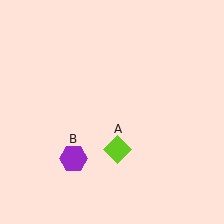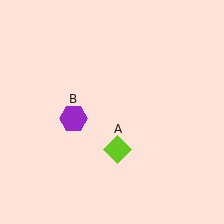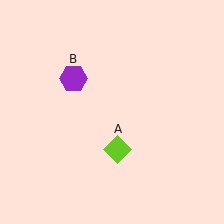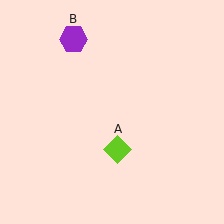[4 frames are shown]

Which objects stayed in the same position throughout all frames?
Lime diamond (object A) remained stationary.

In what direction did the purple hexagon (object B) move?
The purple hexagon (object B) moved up.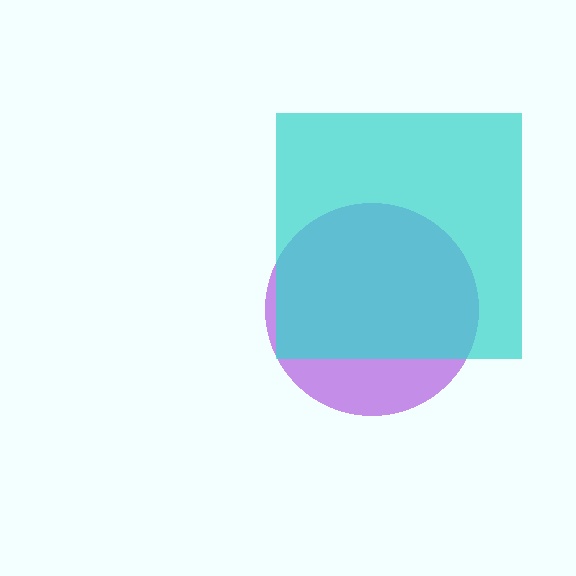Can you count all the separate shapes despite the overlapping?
Yes, there are 2 separate shapes.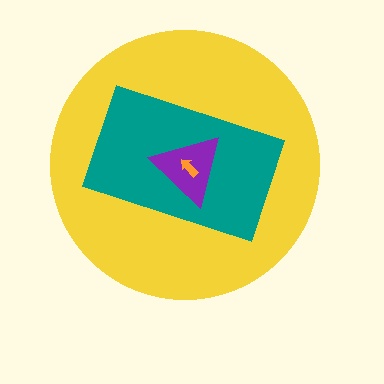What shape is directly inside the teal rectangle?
The purple triangle.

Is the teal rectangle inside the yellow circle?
Yes.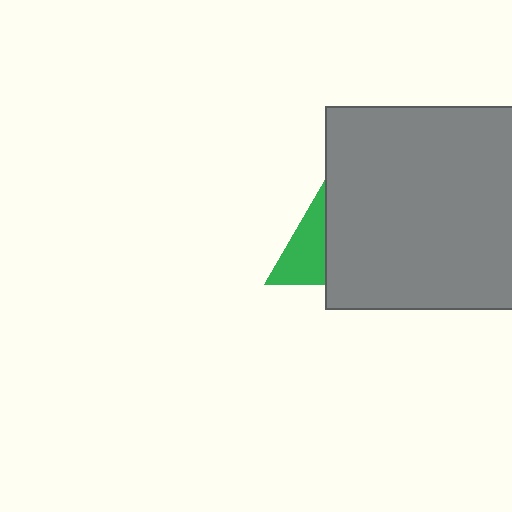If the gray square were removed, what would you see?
You would see the complete green triangle.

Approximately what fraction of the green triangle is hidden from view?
Roughly 60% of the green triangle is hidden behind the gray square.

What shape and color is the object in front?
The object in front is a gray square.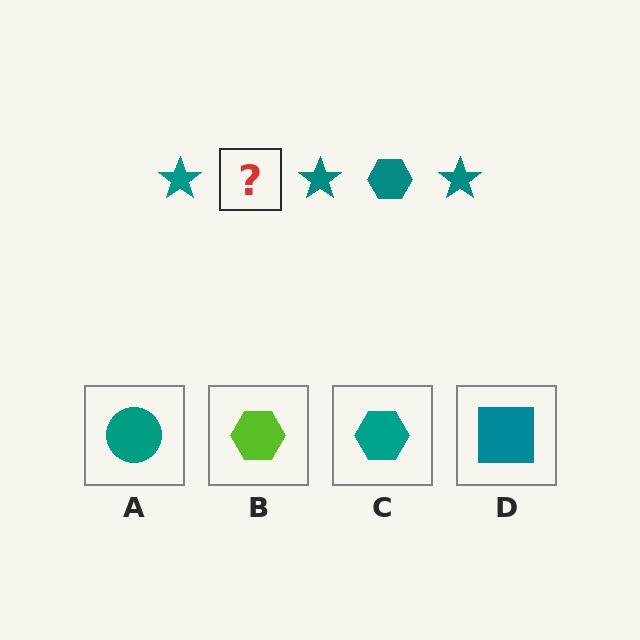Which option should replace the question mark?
Option C.